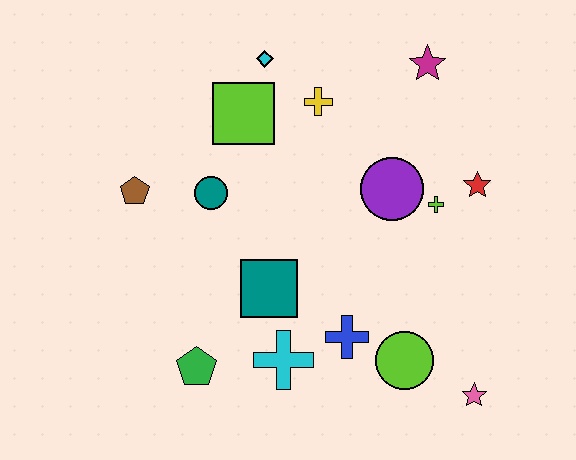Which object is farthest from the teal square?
The magenta star is farthest from the teal square.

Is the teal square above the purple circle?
No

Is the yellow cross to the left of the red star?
Yes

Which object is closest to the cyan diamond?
The lime square is closest to the cyan diamond.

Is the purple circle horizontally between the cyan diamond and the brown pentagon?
No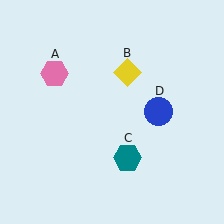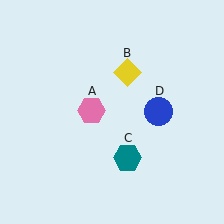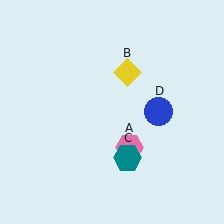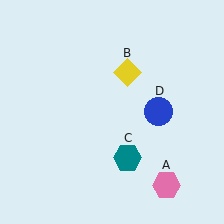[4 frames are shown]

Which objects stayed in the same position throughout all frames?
Yellow diamond (object B) and teal hexagon (object C) and blue circle (object D) remained stationary.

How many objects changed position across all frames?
1 object changed position: pink hexagon (object A).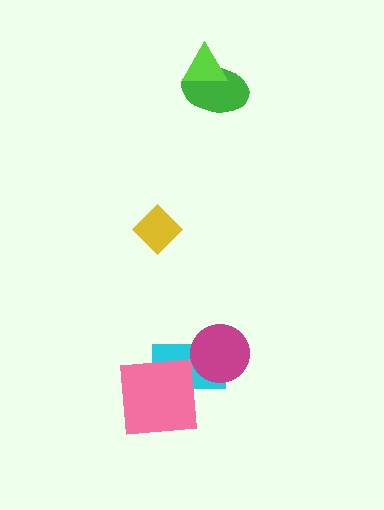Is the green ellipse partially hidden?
Yes, it is partially covered by another shape.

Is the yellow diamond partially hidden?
No, no other shape covers it.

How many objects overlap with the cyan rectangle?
2 objects overlap with the cyan rectangle.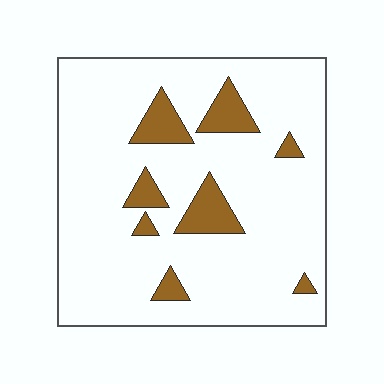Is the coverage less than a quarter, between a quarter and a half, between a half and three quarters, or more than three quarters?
Less than a quarter.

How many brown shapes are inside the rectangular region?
8.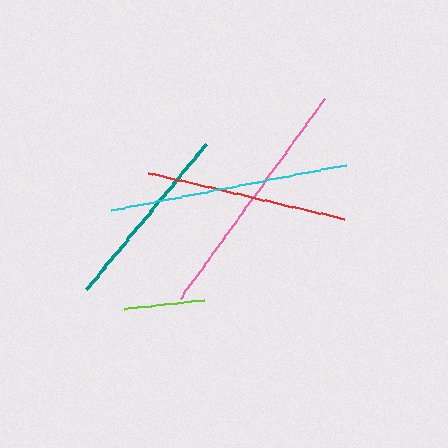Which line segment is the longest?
The pink line is the longest at approximately 246 pixels.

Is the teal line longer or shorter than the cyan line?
The cyan line is longer than the teal line.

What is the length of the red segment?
The red segment is approximately 201 pixels long.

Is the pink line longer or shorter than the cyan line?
The pink line is longer than the cyan line.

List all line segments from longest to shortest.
From longest to shortest: pink, cyan, red, teal, lime.